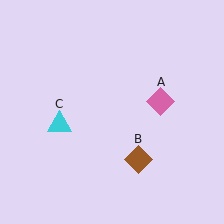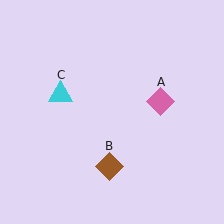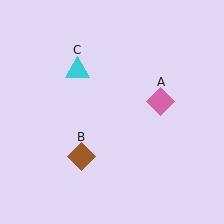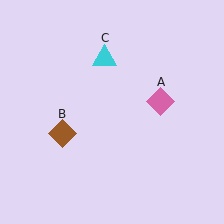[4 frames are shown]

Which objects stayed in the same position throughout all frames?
Pink diamond (object A) remained stationary.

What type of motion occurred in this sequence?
The brown diamond (object B), cyan triangle (object C) rotated clockwise around the center of the scene.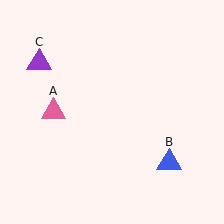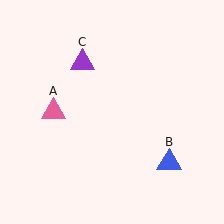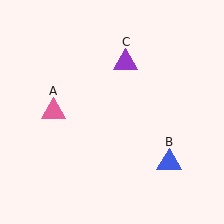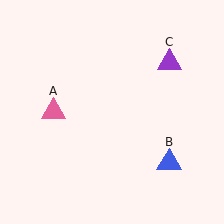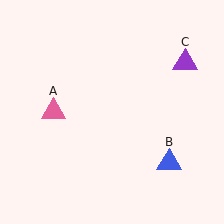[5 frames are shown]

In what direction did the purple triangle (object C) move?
The purple triangle (object C) moved right.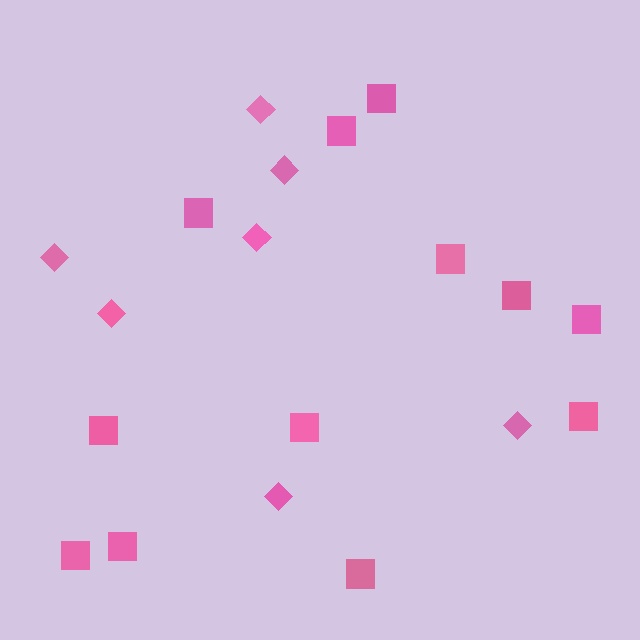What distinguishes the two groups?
There are 2 groups: one group of diamonds (7) and one group of squares (12).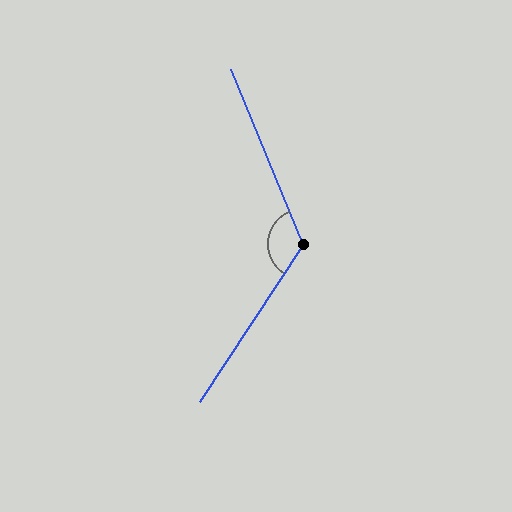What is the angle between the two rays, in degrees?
Approximately 125 degrees.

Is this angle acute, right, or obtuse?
It is obtuse.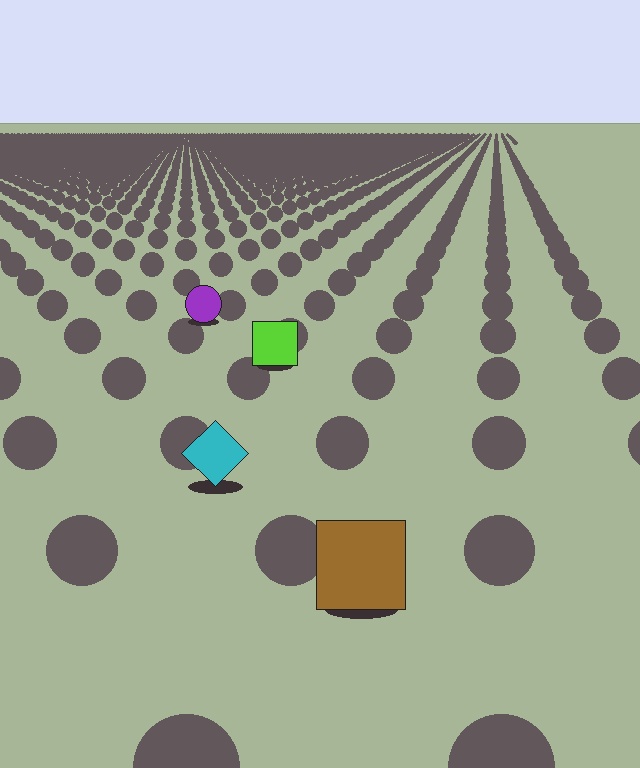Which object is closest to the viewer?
The brown square is closest. The texture marks near it are larger and more spread out.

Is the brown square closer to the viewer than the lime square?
Yes. The brown square is closer — you can tell from the texture gradient: the ground texture is coarser near it.